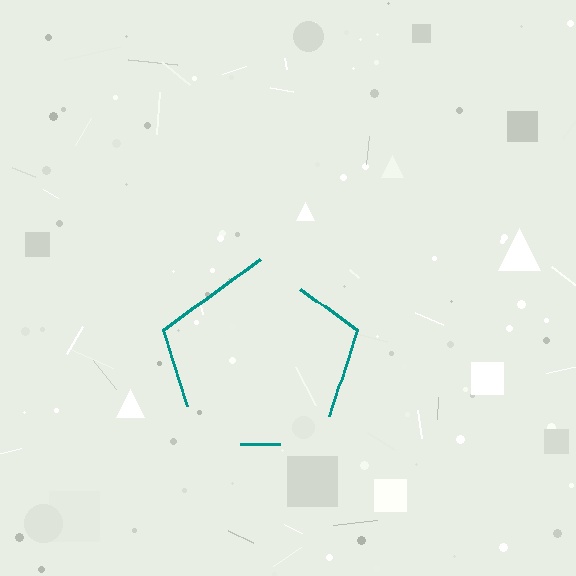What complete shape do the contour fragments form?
The contour fragments form a pentagon.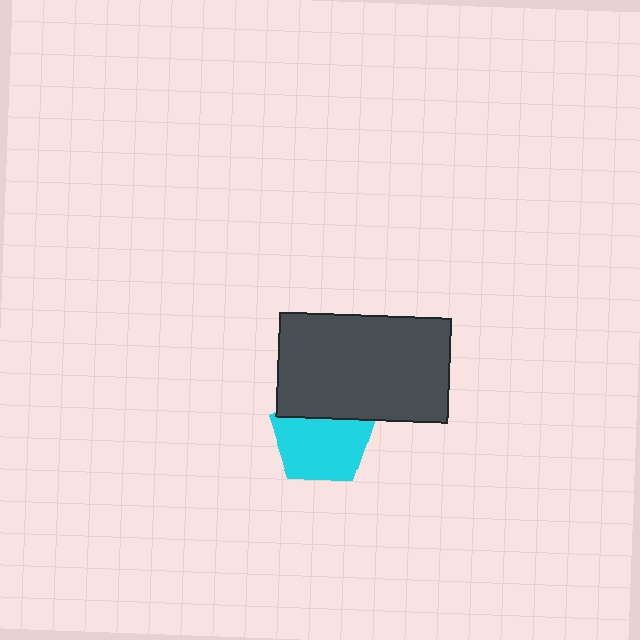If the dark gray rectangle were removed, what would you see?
You would see the complete cyan pentagon.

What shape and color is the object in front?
The object in front is a dark gray rectangle.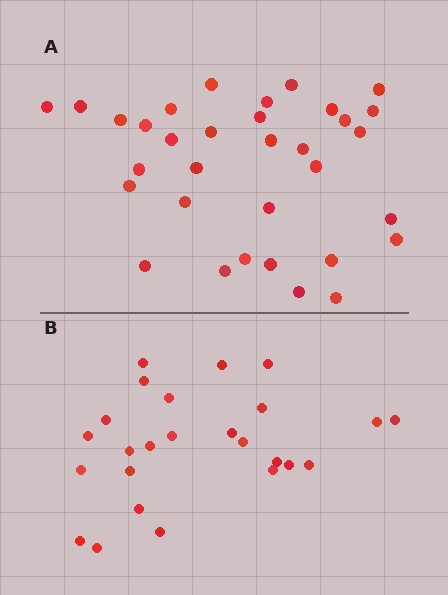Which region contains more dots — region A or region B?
Region A (the top region) has more dots.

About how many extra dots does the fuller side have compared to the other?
Region A has roughly 8 or so more dots than region B.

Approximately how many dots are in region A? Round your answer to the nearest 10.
About 30 dots. (The exact count is 33, which rounds to 30.)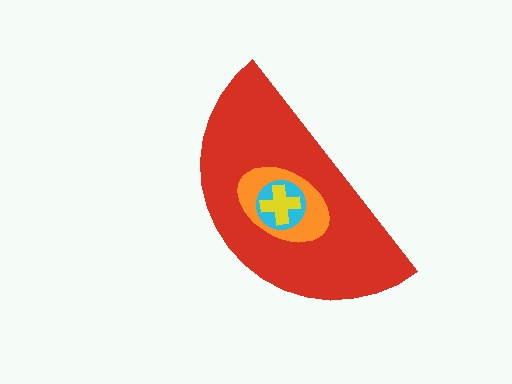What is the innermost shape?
The yellow cross.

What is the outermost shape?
The red semicircle.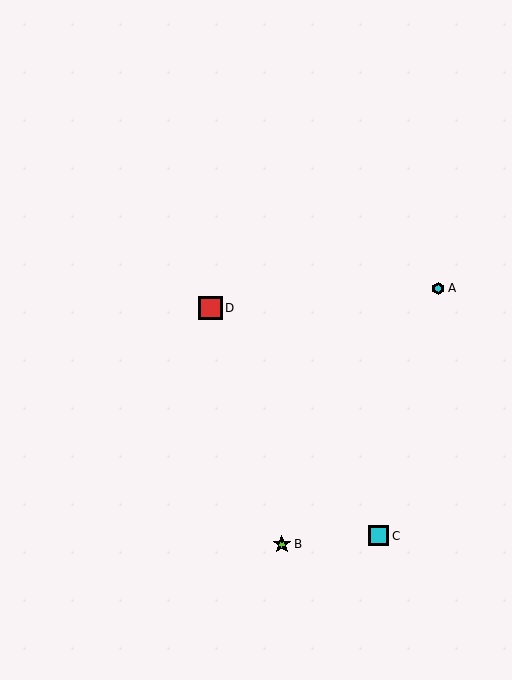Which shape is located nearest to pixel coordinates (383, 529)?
The cyan square (labeled C) at (378, 536) is nearest to that location.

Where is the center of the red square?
The center of the red square is at (211, 308).